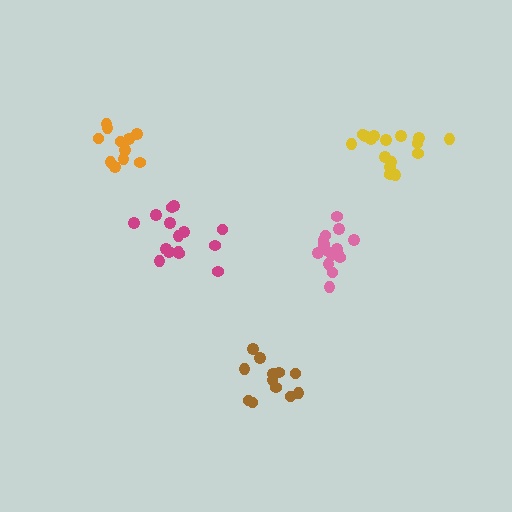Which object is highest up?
The orange cluster is topmost.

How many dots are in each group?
Group 1: 15 dots, Group 2: 12 dots, Group 3: 11 dots, Group 4: 16 dots, Group 5: 15 dots (69 total).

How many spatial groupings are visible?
There are 5 spatial groupings.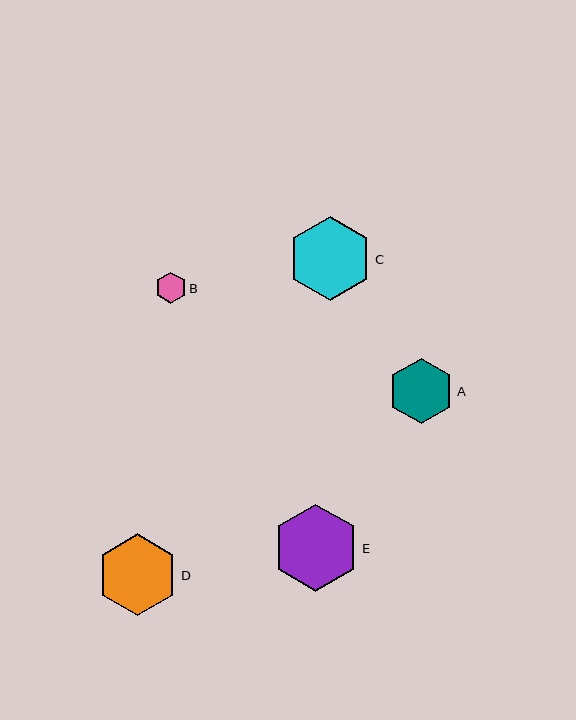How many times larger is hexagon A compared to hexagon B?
Hexagon A is approximately 2.1 times the size of hexagon B.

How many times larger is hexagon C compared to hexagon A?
Hexagon C is approximately 1.3 times the size of hexagon A.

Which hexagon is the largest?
Hexagon E is the largest with a size of approximately 87 pixels.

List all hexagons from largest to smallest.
From largest to smallest: E, C, D, A, B.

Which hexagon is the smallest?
Hexagon B is the smallest with a size of approximately 31 pixels.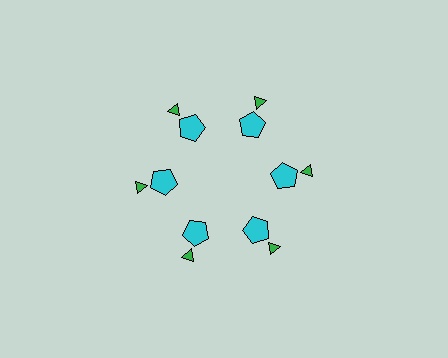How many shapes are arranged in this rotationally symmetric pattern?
There are 12 shapes, arranged in 6 groups of 2.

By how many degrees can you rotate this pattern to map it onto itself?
The pattern maps onto itself every 60 degrees of rotation.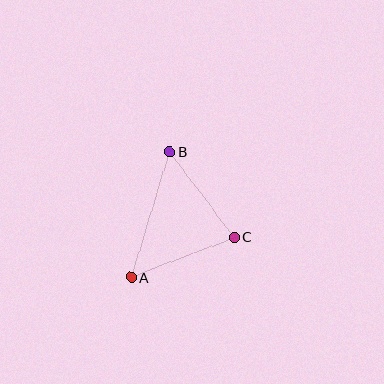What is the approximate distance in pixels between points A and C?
The distance between A and C is approximately 110 pixels.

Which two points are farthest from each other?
Points A and B are farthest from each other.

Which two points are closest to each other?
Points B and C are closest to each other.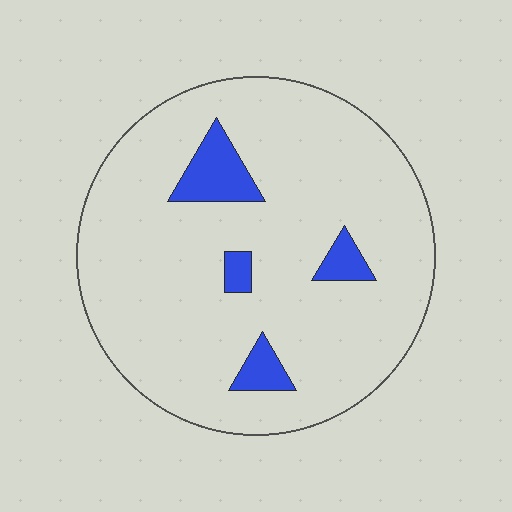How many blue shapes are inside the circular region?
4.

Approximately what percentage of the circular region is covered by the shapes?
Approximately 10%.